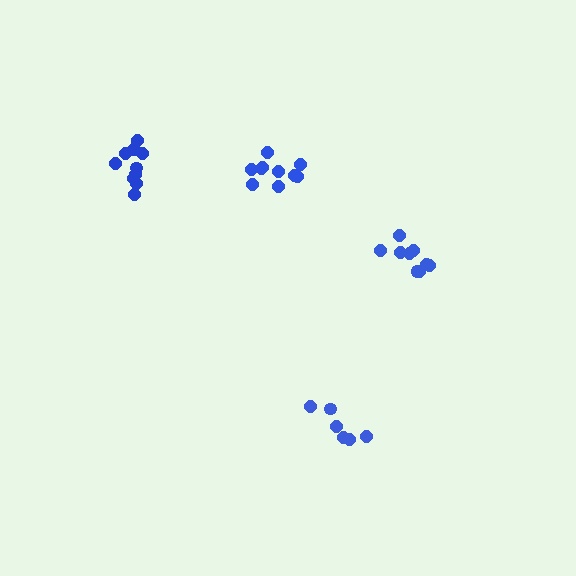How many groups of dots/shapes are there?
There are 4 groups.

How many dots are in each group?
Group 1: 10 dots, Group 2: 9 dots, Group 3: 6 dots, Group 4: 10 dots (35 total).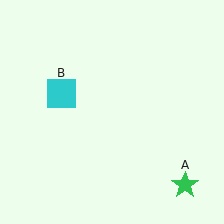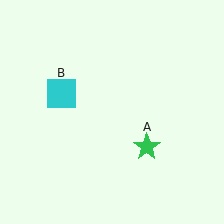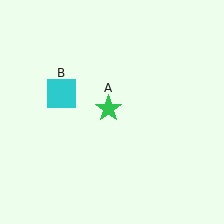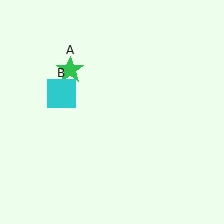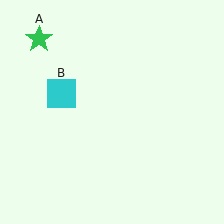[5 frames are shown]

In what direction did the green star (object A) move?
The green star (object A) moved up and to the left.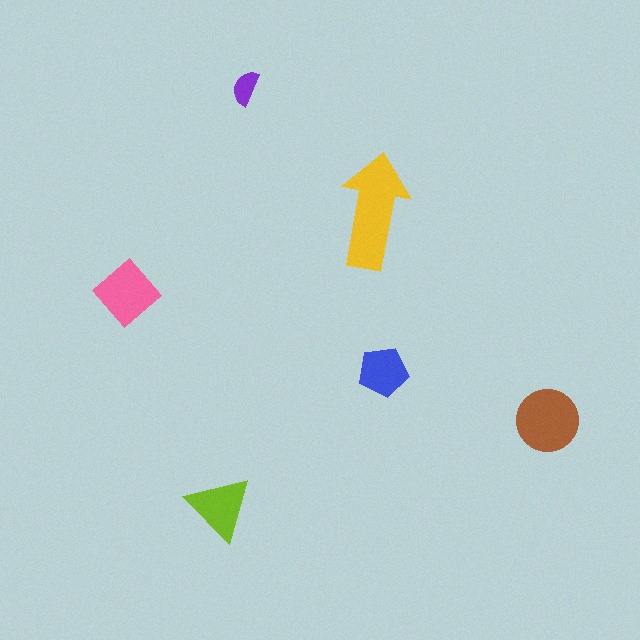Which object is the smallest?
The purple semicircle.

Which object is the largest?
The yellow arrow.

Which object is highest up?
The purple semicircle is topmost.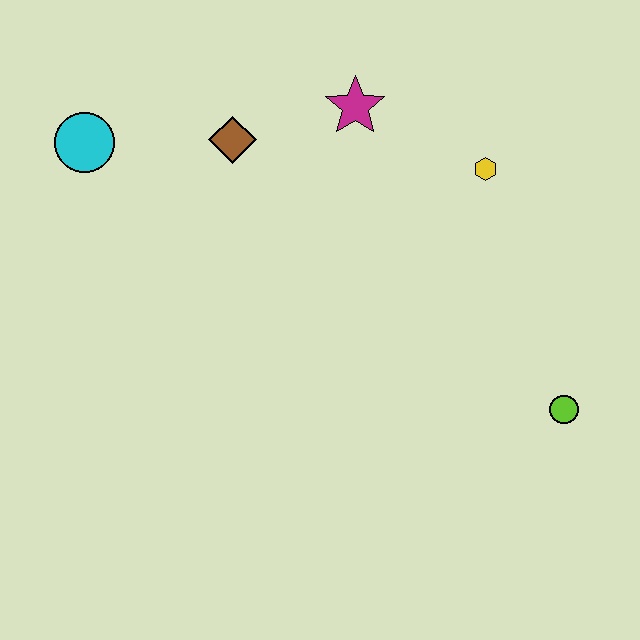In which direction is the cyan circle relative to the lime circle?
The cyan circle is to the left of the lime circle.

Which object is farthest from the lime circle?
The cyan circle is farthest from the lime circle.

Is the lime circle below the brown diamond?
Yes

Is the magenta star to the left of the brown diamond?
No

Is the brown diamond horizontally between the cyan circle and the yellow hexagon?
Yes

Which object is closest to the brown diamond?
The magenta star is closest to the brown diamond.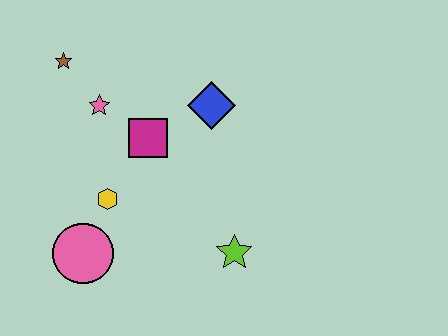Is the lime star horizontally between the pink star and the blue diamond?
No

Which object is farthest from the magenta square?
The lime star is farthest from the magenta square.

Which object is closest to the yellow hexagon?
The pink circle is closest to the yellow hexagon.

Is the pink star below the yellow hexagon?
No